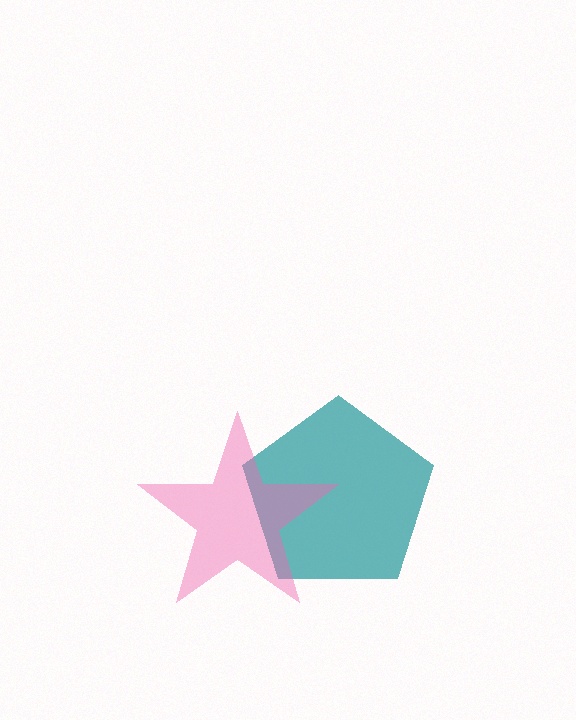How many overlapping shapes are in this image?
There are 2 overlapping shapes in the image.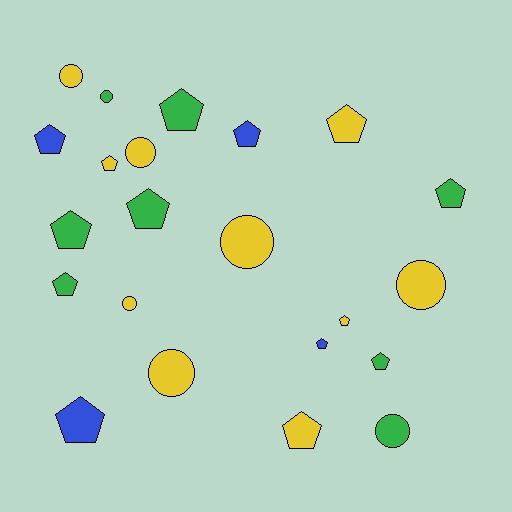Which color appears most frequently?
Yellow, with 10 objects.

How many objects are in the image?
There are 22 objects.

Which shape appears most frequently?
Pentagon, with 14 objects.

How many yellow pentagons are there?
There are 4 yellow pentagons.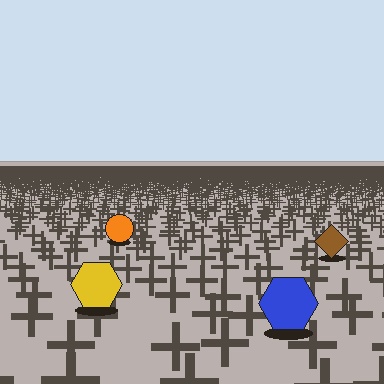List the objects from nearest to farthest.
From nearest to farthest: the blue hexagon, the yellow hexagon, the brown diamond, the orange circle.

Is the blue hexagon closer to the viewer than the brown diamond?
Yes. The blue hexagon is closer — you can tell from the texture gradient: the ground texture is coarser near it.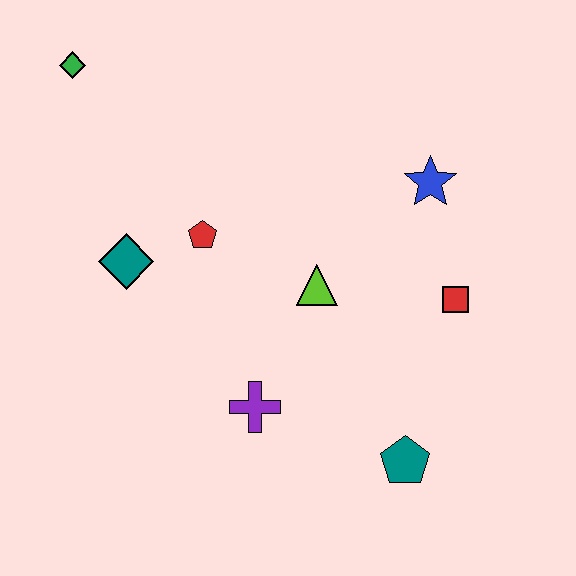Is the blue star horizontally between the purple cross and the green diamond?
No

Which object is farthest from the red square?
The green diamond is farthest from the red square.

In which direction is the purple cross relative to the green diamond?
The purple cross is below the green diamond.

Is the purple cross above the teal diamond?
No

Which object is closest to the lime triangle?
The red pentagon is closest to the lime triangle.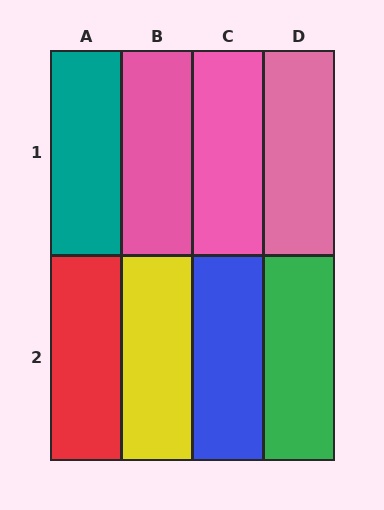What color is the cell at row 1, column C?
Pink.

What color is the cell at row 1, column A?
Teal.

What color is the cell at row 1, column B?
Pink.